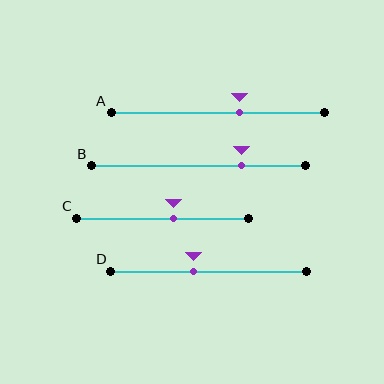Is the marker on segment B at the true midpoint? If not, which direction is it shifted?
No, the marker on segment B is shifted to the right by about 20% of the segment length.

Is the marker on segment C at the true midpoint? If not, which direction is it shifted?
No, the marker on segment C is shifted to the right by about 6% of the segment length.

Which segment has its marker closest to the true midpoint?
Segment C has its marker closest to the true midpoint.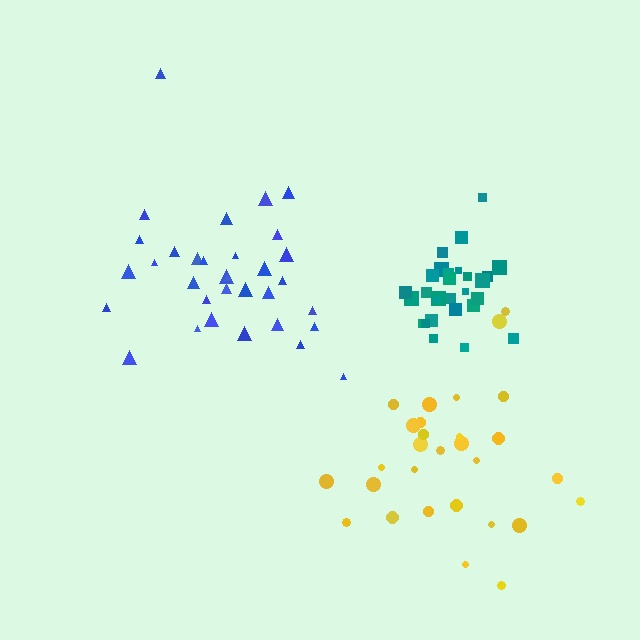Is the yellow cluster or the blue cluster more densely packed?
Blue.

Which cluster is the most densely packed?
Teal.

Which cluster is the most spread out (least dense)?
Yellow.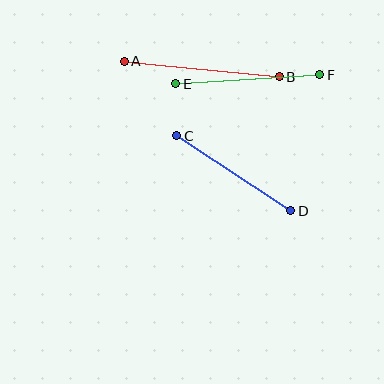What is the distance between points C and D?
The distance is approximately 136 pixels.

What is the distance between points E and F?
The distance is approximately 144 pixels.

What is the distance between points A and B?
The distance is approximately 156 pixels.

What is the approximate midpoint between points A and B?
The midpoint is at approximately (202, 69) pixels.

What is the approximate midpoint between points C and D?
The midpoint is at approximately (234, 173) pixels.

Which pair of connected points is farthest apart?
Points A and B are farthest apart.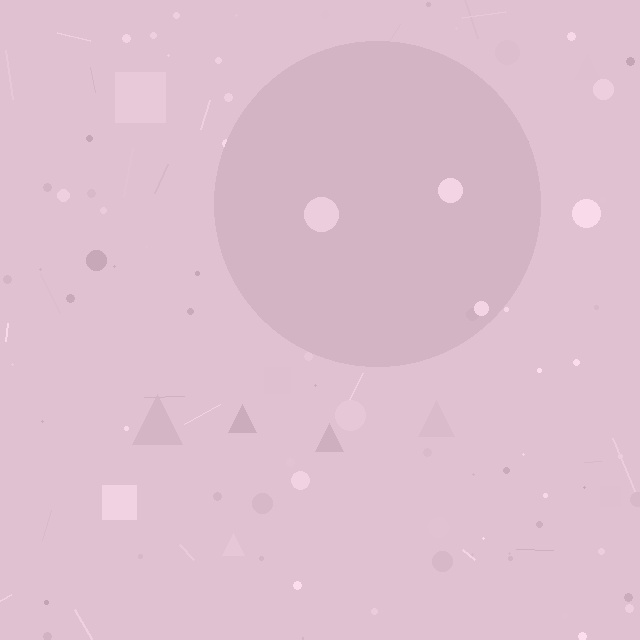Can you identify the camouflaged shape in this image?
The camouflaged shape is a circle.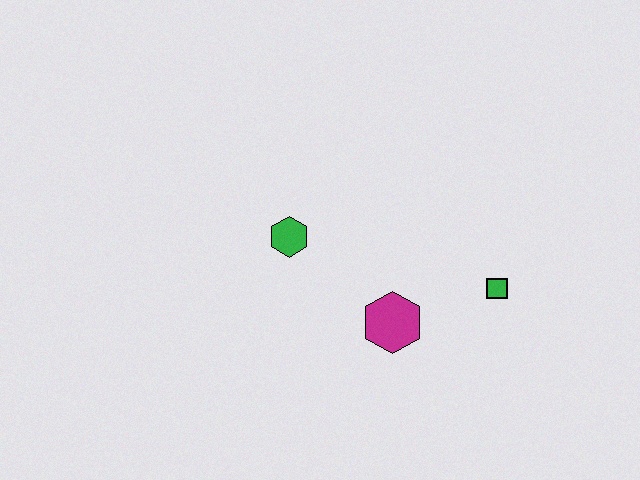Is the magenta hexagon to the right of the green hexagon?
Yes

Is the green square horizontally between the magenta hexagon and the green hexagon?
No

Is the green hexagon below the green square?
No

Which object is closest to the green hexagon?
The magenta hexagon is closest to the green hexagon.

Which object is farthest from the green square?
The green hexagon is farthest from the green square.